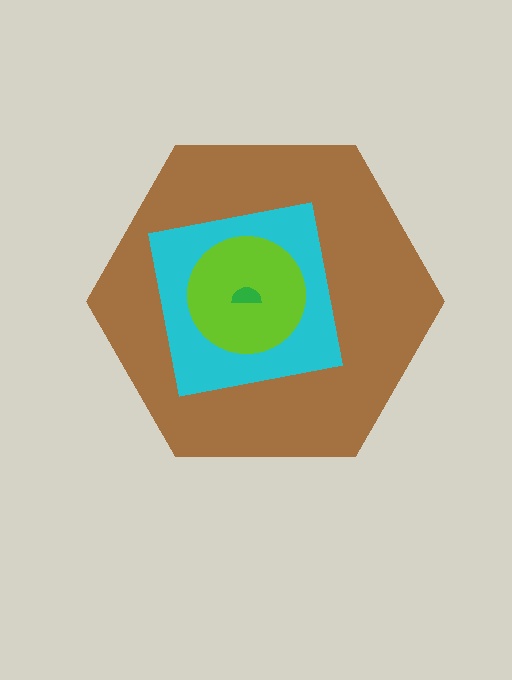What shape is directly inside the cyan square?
The lime circle.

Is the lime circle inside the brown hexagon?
Yes.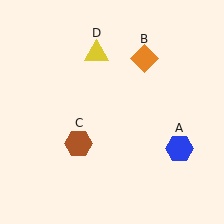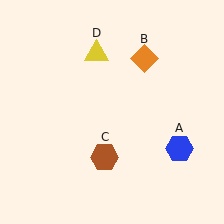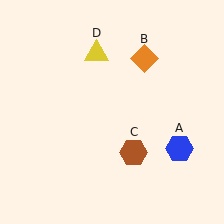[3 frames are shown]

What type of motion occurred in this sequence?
The brown hexagon (object C) rotated counterclockwise around the center of the scene.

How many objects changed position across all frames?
1 object changed position: brown hexagon (object C).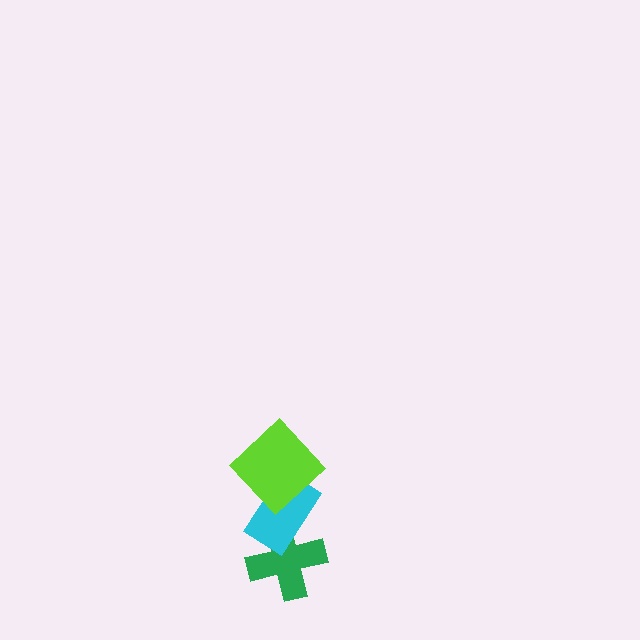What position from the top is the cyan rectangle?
The cyan rectangle is 2nd from the top.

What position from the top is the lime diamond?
The lime diamond is 1st from the top.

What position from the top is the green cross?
The green cross is 3rd from the top.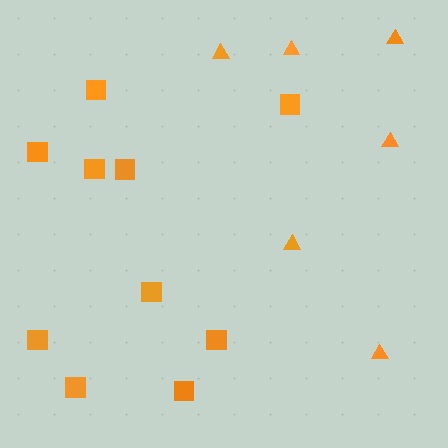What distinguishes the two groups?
There are 2 groups: one group of triangles (6) and one group of squares (10).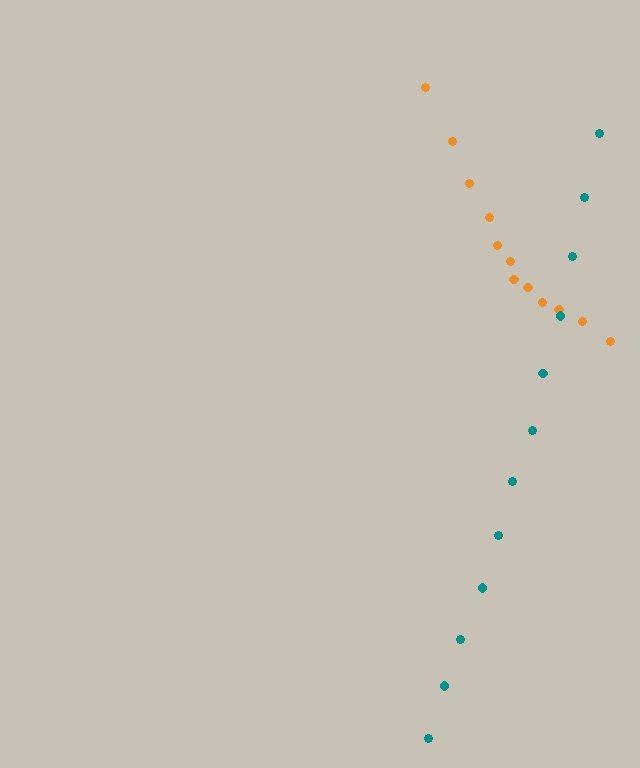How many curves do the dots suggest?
There are 2 distinct paths.